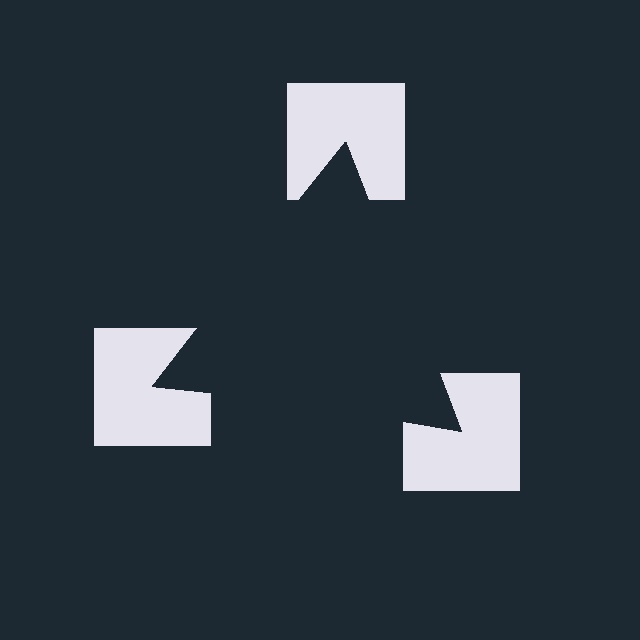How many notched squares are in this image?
There are 3 — one at each vertex of the illusory triangle.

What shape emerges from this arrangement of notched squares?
An illusory triangle — its edges are inferred from the aligned wedge cuts in the notched squares, not physically drawn.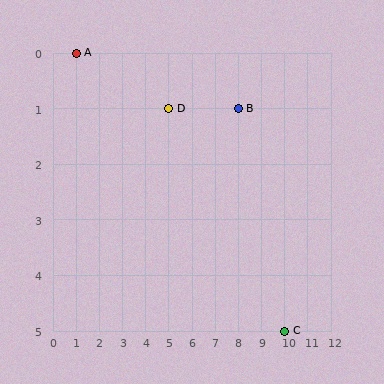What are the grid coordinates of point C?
Point C is at grid coordinates (10, 5).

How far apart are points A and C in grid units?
Points A and C are 9 columns and 5 rows apart (about 10.3 grid units diagonally).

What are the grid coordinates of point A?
Point A is at grid coordinates (1, 0).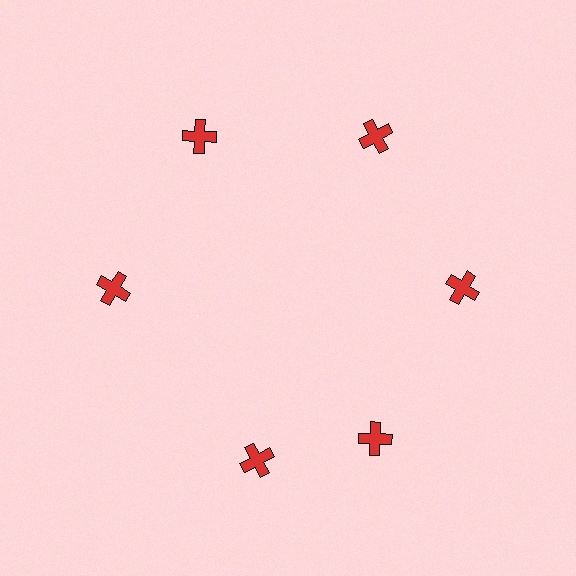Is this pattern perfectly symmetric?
No. The 6 red crosses are arranged in a ring, but one element near the 7 o'clock position is rotated out of alignment along the ring, breaking the 6-fold rotational symmetry.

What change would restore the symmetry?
The symmetry would be restored by rotating it back into even spacing with its neighbors so that all 6 crosses sit at equal angles and equal distance from the center.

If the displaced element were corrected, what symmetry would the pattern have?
It would have 6-fold rotational symmetry — the pattern would map onto itself every 60 degrees.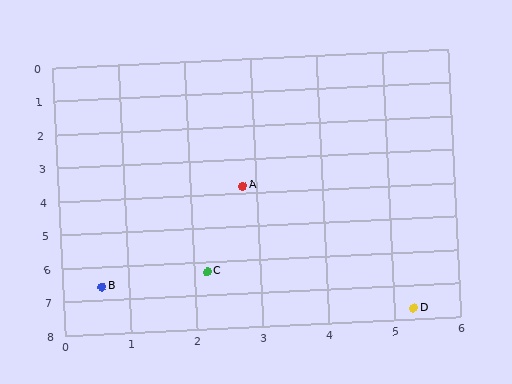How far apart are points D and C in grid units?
Points D and C are about 3.4 grid units apart.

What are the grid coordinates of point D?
Point D is at approximately (5.3, 7.7).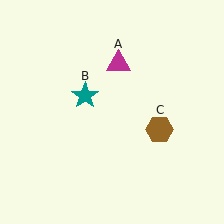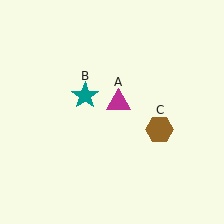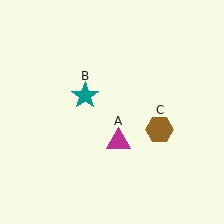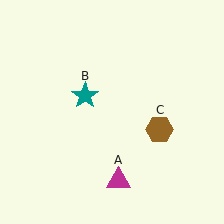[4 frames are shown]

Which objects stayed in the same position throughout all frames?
Teal star (object B) and brown hexagon (object C) remained stationary.